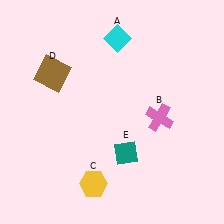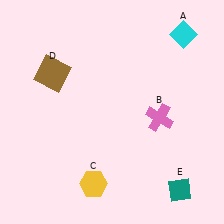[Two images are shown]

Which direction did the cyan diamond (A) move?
The cyan diamond (A) moved right.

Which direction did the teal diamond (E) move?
The teal diamond (E) moved right.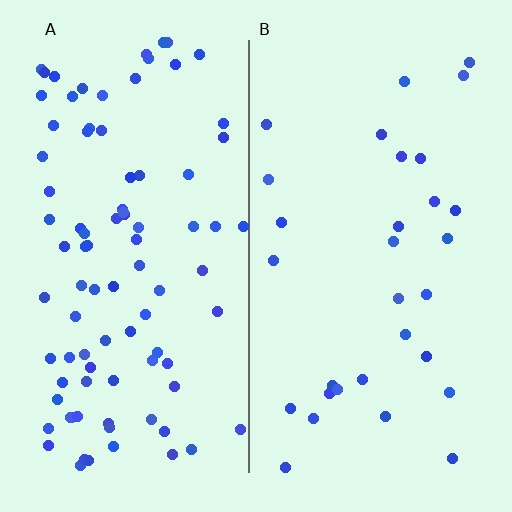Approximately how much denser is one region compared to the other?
Approximately 2.9× — region A over region B.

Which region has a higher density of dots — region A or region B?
A (the left).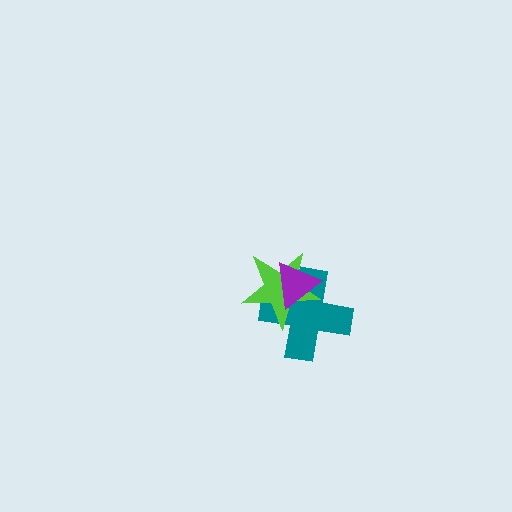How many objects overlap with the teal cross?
2 objects overlap with the teal cross.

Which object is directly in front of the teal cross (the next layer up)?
The lime star is directly in front of the teal cross.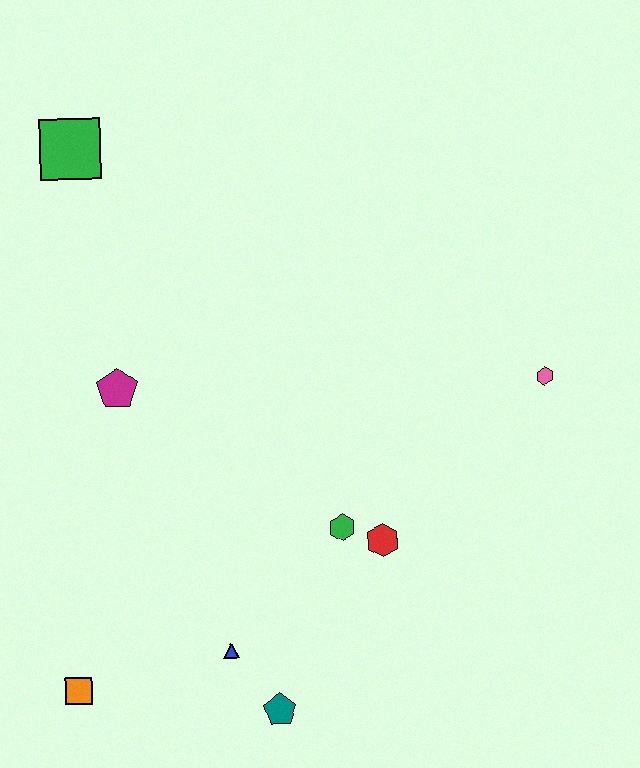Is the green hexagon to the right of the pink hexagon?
No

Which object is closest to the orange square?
The blue triangle is closest to the orange square.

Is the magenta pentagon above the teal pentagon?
Yes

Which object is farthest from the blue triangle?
The green square is farthest from the blue triangle.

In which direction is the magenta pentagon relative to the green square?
The magenta pentagon is below the green square.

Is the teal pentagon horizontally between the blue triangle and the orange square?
No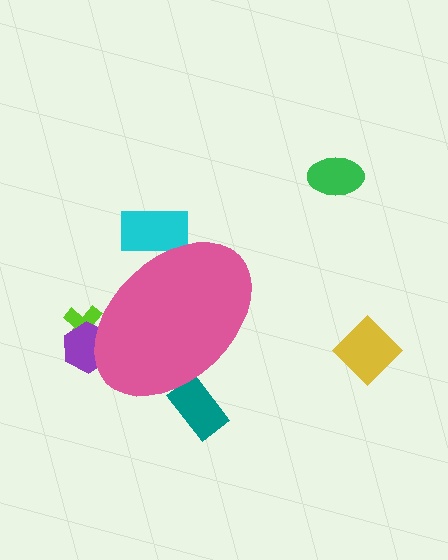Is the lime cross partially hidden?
Yes, the lime cross is partially hidden behind the pink ellipse.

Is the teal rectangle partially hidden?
Yes, the teal rectangle is partially hidden behind the pink ellipse.